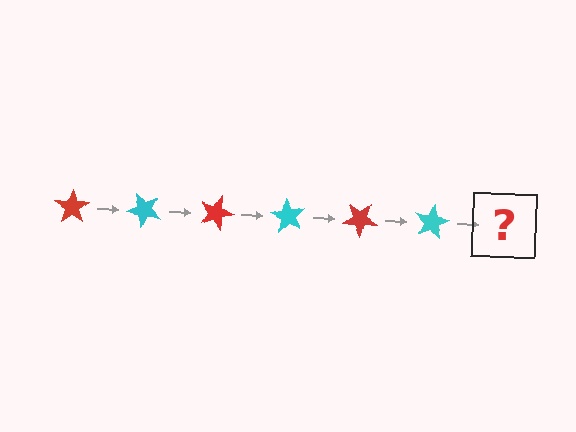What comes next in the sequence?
The next element should be a red star, rotated 270 degrees from the start.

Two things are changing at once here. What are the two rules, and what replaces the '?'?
The two rules are that it rotates 45 degrees each step and the color cycles through red and cyan. The '?' should be a red star, rotated 270 degrees from the start.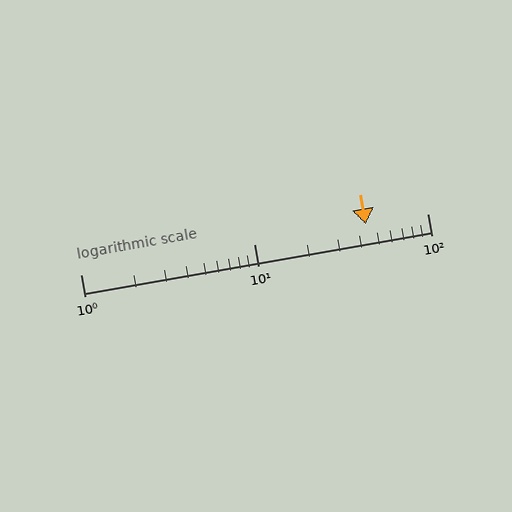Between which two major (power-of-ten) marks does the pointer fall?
The pointer is between 10 and 100.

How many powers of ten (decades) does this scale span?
The scale spans 2 decades, from 1 to 100.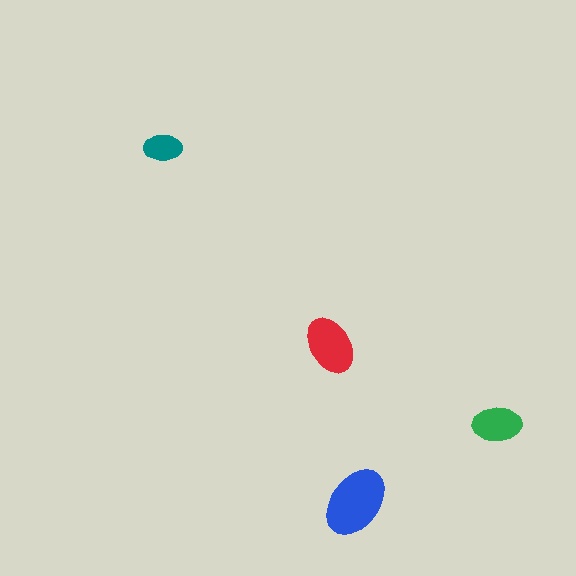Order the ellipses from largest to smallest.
the blue one, the red one, the green one, the teal one.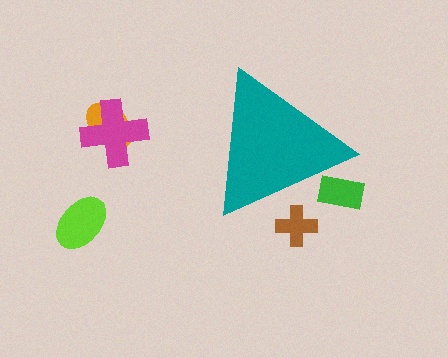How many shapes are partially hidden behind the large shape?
2 shapes are partially hidden.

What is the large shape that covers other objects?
A teal triangle.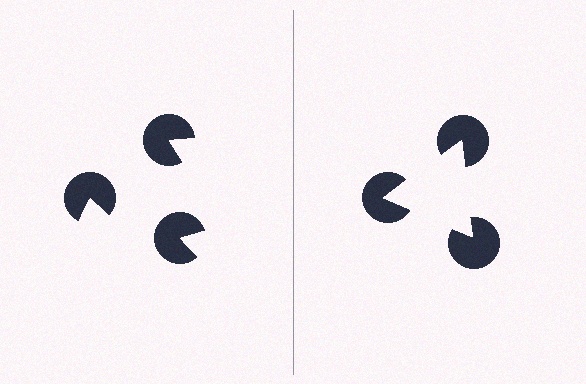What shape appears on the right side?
An illusory triangle.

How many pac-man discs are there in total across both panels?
6 — 3 on each side.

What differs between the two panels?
The pac-man discs are positioned identically on both sides; only the wedge orientations differ. On the right they align to a triangle; on the left they are misaligned.